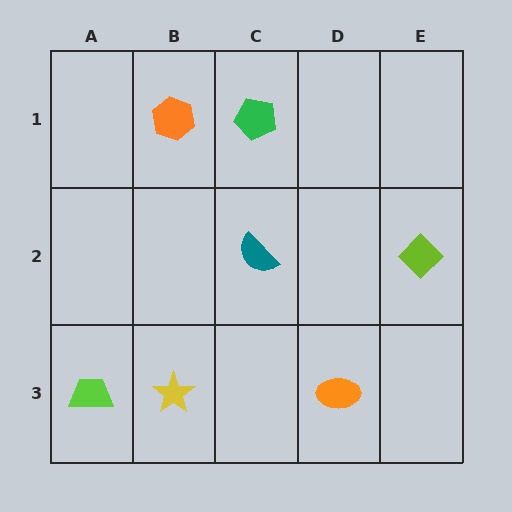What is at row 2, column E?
A lime diamond.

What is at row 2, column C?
A teal semicircle.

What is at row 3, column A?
A lime trapezoid.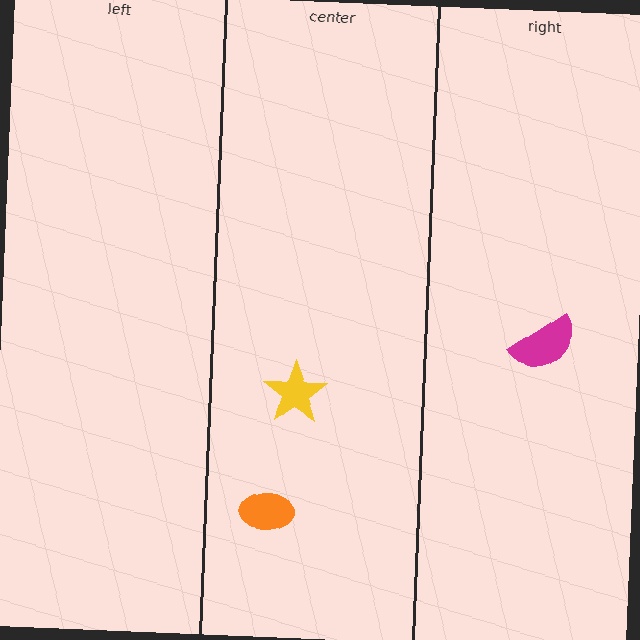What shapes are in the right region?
The magenta semicircle.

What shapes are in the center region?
The yellow star, the orange ellipse.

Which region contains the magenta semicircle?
The right region.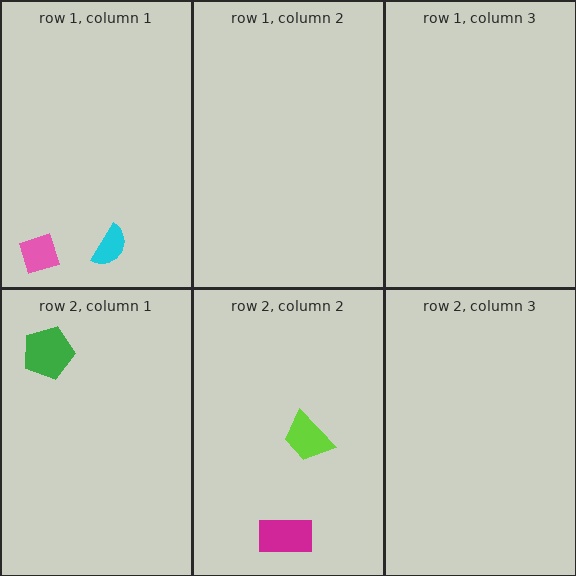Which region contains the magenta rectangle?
The row 2, column 2 region.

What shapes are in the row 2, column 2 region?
The magenta rectangle, the lime trapezoid.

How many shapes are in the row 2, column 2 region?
2.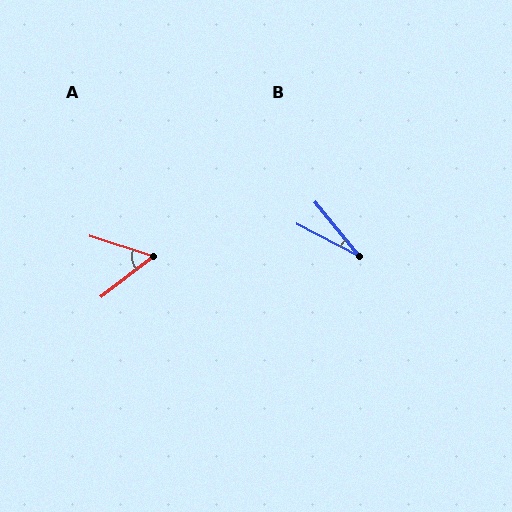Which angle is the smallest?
B, at approximately 24 degrees.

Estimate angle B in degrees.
Approximately 24 degrees.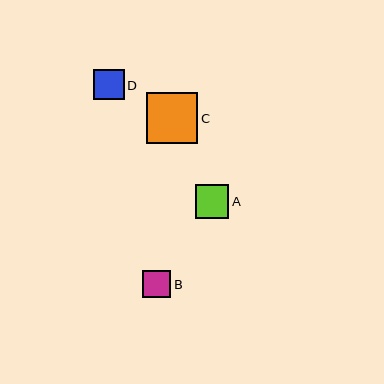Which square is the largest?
Square C is the largest with a size of approximately 51 pixels.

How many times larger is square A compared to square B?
Square A is approximately 1.2 times the size of square B.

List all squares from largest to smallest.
From largest to smallest: C, A, D, B.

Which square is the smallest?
Square B is the smallest with a size of approximately 28 pixels.